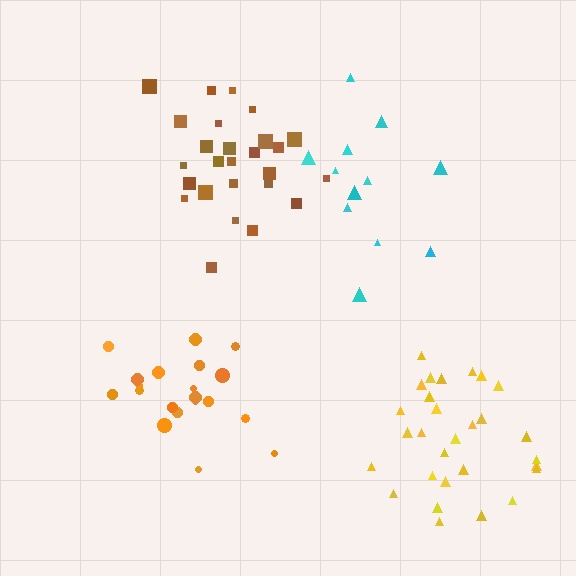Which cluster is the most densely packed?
Orange.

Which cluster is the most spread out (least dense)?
Cyan.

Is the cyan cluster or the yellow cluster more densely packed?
Yellow.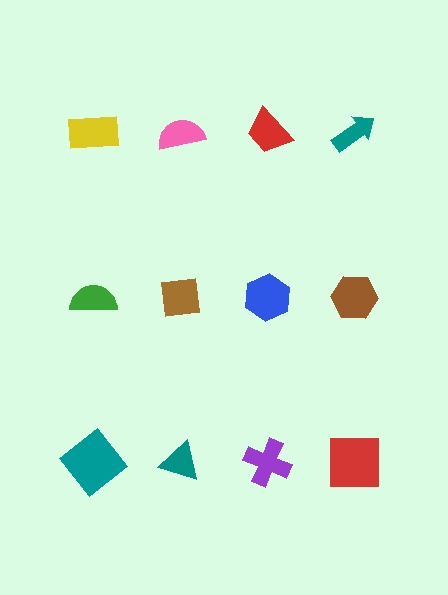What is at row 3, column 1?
A teal diamond.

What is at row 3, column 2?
A teal triangle.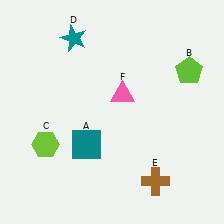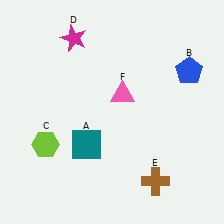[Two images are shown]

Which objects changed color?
B changed from lime to blue. D changed from teal to magenta.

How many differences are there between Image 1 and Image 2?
There are 2 differences between the two images.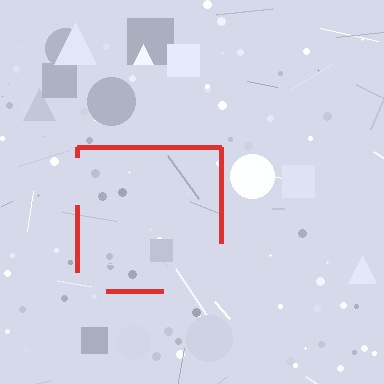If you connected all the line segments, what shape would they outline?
They would outline a square.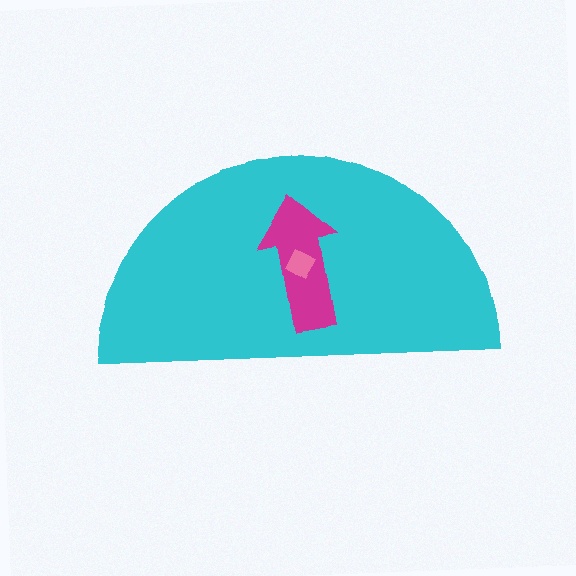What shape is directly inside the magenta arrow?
The pink diamond.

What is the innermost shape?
The pink diamond.